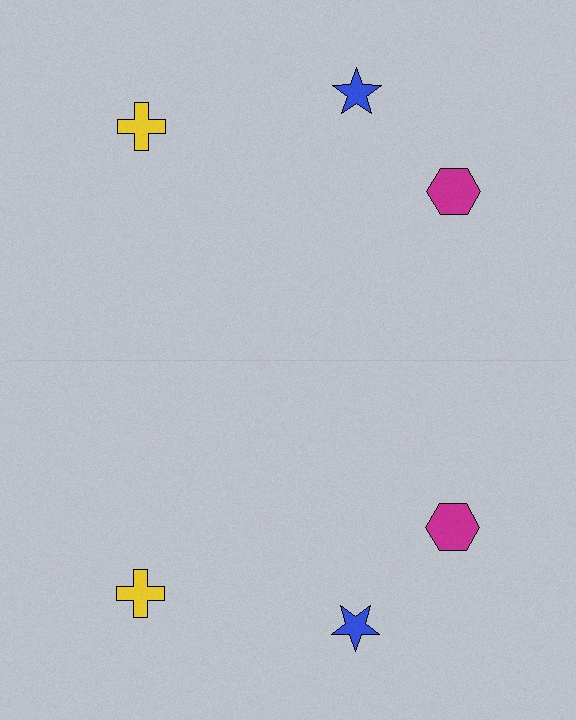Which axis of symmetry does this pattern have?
The pattern has a horizontal axis of symmetry running through the center of the image.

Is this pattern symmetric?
Yes, this pattern has bilateral (reflection) symmetry.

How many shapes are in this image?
There are 6 shapes in this image.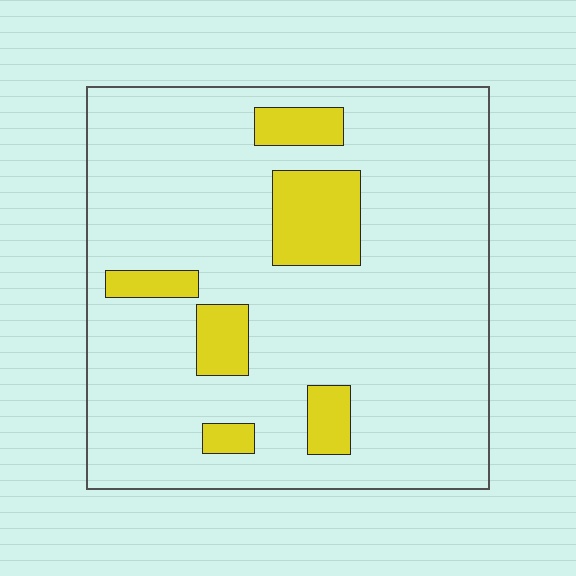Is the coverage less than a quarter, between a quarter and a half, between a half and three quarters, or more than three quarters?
Less than a quarter.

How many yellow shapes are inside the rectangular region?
6.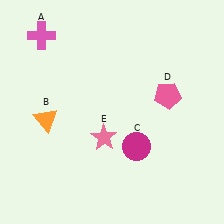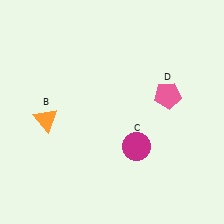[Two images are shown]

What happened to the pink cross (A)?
The pink cross (A) was removed in Image 2. It was in the top-left area of Image 1.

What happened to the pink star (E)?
The pink star (E) was removed in Image 2. It was in the bottom-left area of Image 1.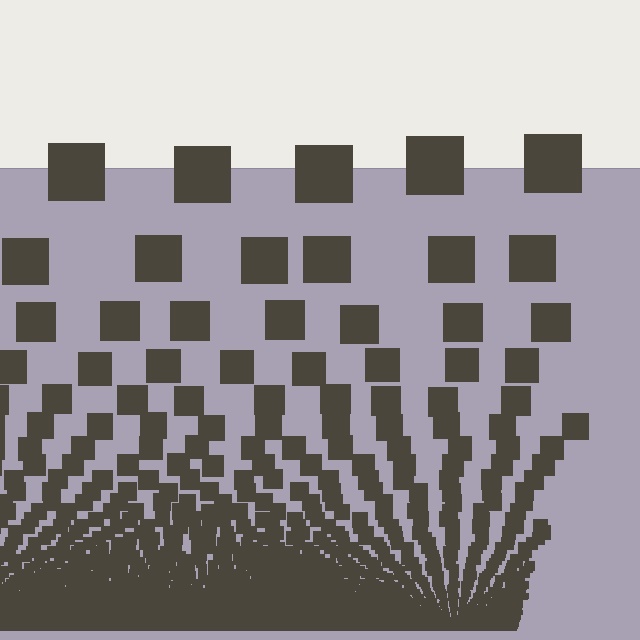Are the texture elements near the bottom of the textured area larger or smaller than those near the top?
Smaller. The gradient is inverted — elements near the bottom are smaller and denser.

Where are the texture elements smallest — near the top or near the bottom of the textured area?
Near the bottom.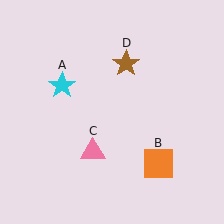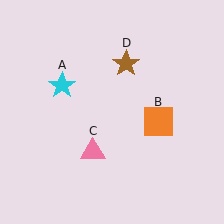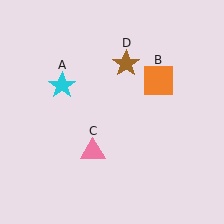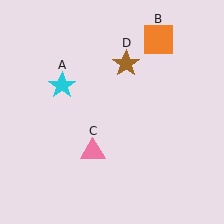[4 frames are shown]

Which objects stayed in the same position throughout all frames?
Cyan star (object A) and pink triangle (object C) and brown star (object D) remained stationary.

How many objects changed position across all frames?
1 object changed position: orange square (object B).